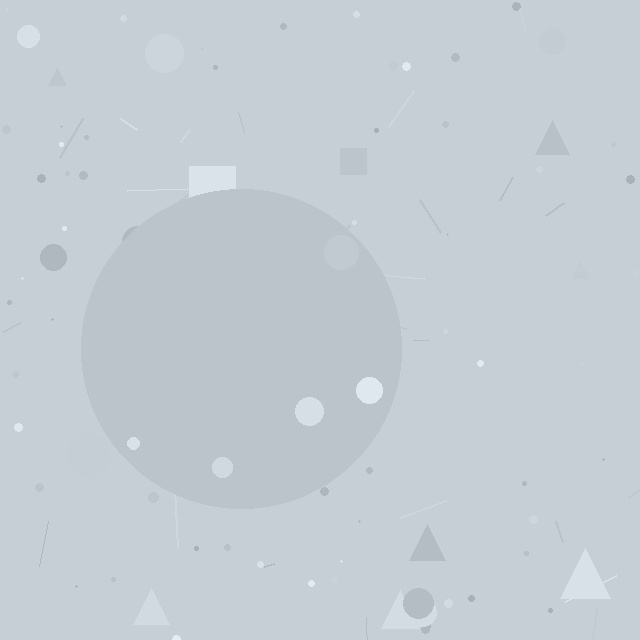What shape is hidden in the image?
A circle is hidden in the image.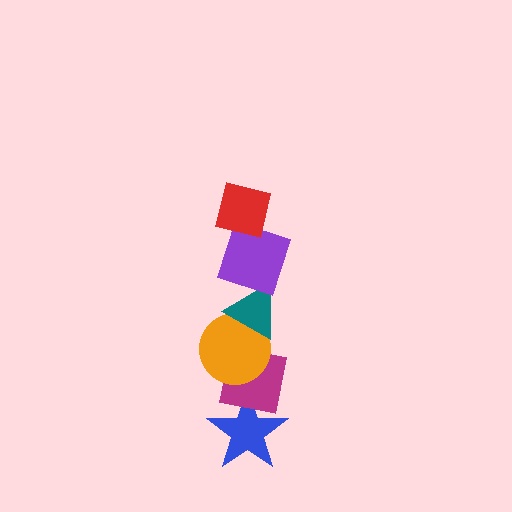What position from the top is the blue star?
The blue star is 6th from the top.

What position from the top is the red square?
The red square is 1st from the top.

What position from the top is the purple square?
The purple square is 2nd from the top.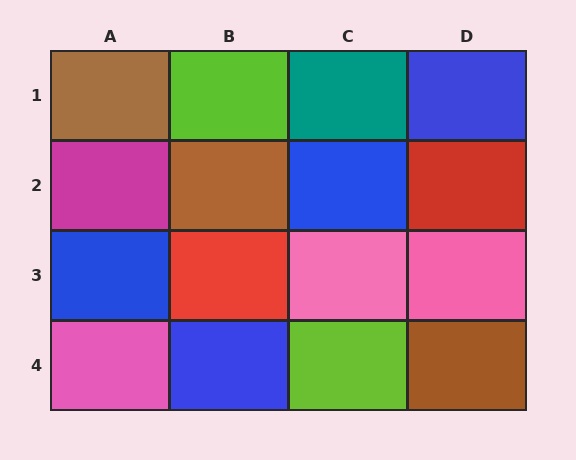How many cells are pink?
3 cells are pink.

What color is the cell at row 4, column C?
Lime.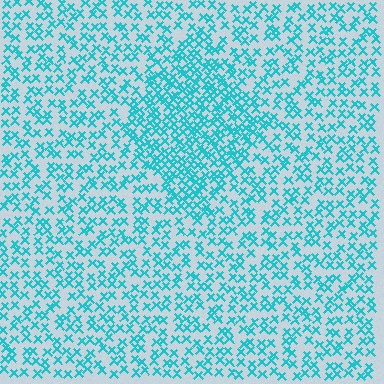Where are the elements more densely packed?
The elements are more densely packed inside the diamond boundary.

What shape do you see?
I see a diamond.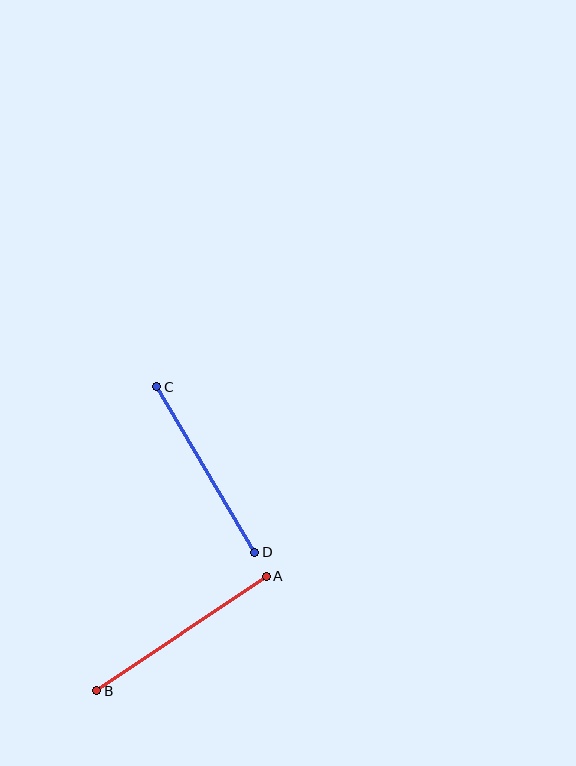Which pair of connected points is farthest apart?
Points A and B are farthest apart.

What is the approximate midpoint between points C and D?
The midpoint is at approximately (206, 470) pixels.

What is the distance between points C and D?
The distance is approximately 192 pixels.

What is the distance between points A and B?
The distance is approximately 205 pixels.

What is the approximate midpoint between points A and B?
The midpoint is at approximately (181, 633) pixels.